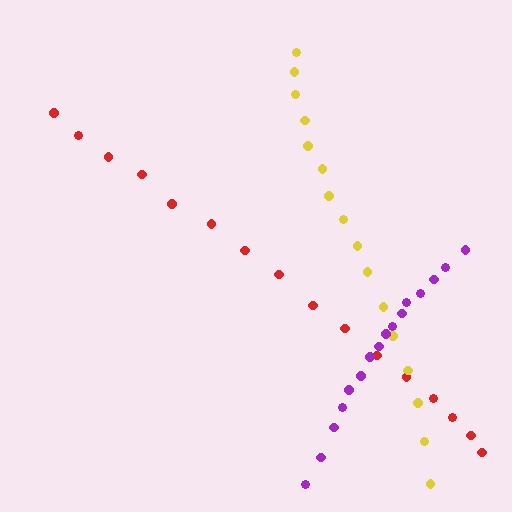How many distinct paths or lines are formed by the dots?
There are 3 distinct paths.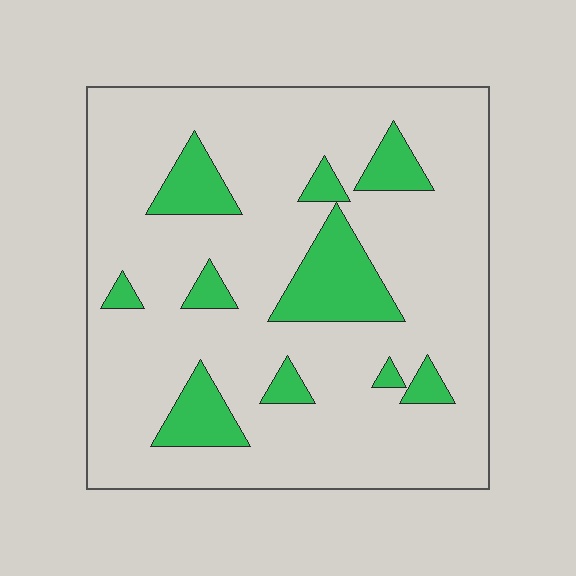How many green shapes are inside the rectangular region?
10.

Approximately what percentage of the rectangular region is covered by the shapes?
Approximately 15%.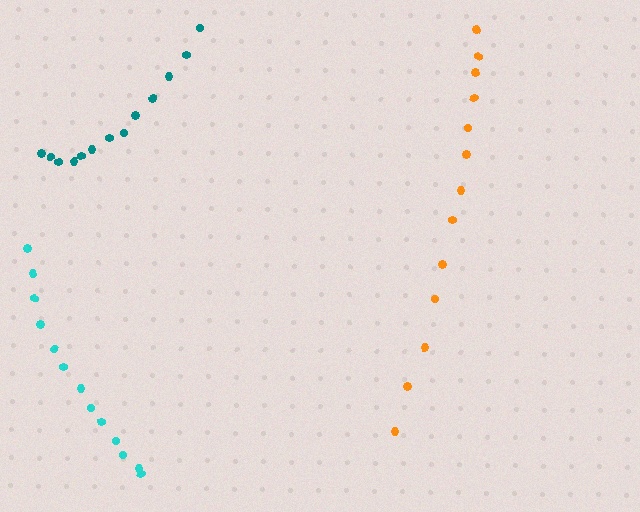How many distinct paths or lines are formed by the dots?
There are 3 distinct paths.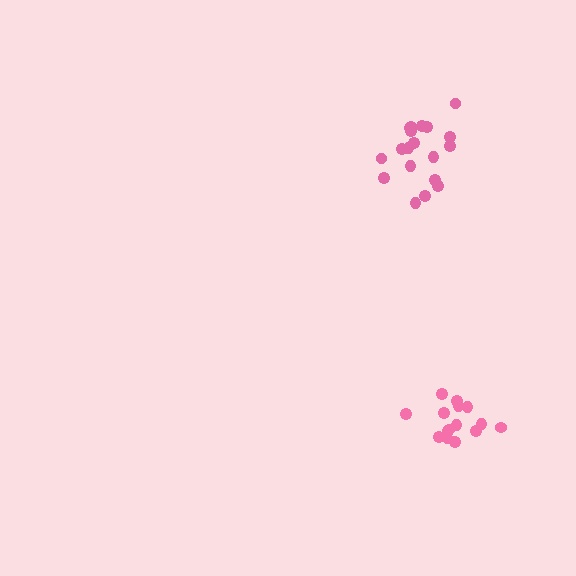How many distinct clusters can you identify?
There are 2 distinct clusters.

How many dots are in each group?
Group 1: 19 dots, Group 2: 15 dots (34 total).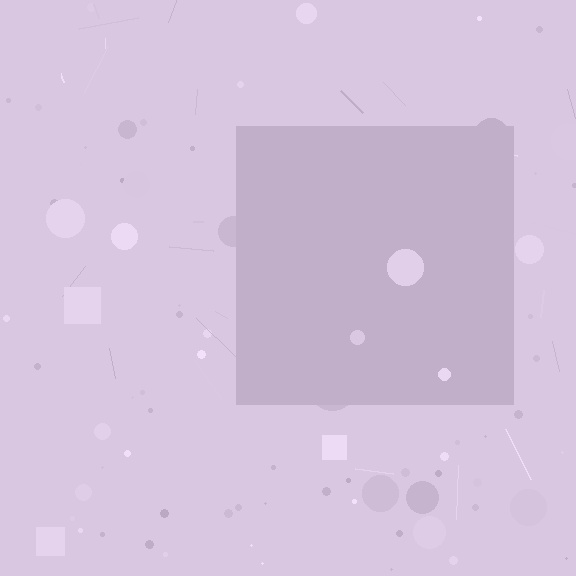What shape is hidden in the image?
A square is hidden in the image.